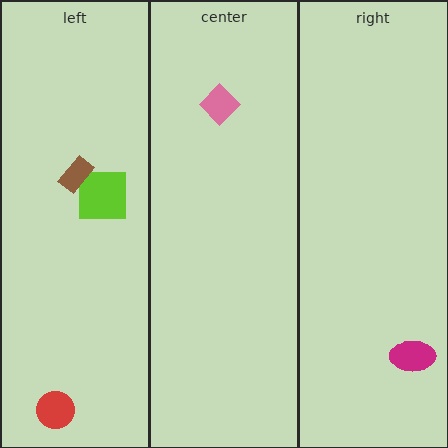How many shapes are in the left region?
3.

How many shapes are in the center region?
1.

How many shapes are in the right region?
1.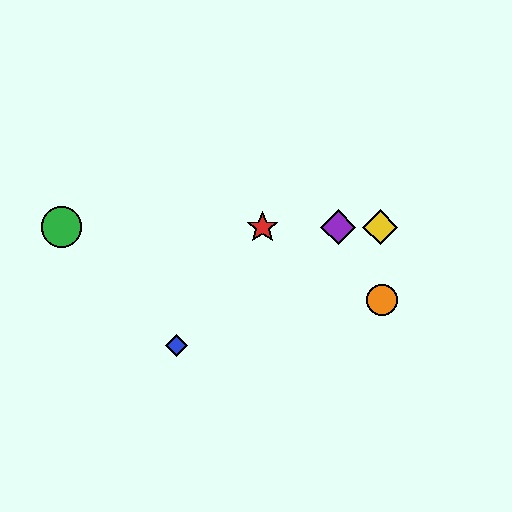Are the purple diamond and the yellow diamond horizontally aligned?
Yes, both are at y≈227.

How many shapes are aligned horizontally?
4 shapes (the red star, the green circle, the yellow diamond, the purple diamond) are aligned horizontally.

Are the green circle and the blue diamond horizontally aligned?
No, the green circle is at y≈227 and the blue diamond is at y≈346.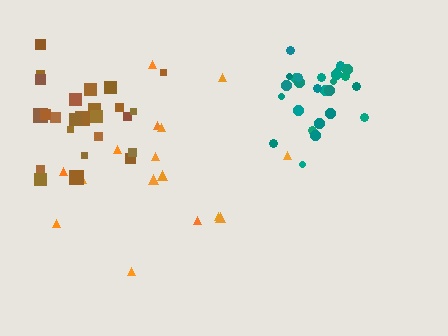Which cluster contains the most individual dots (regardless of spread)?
Brown (27).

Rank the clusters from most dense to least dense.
teal, brown, orange.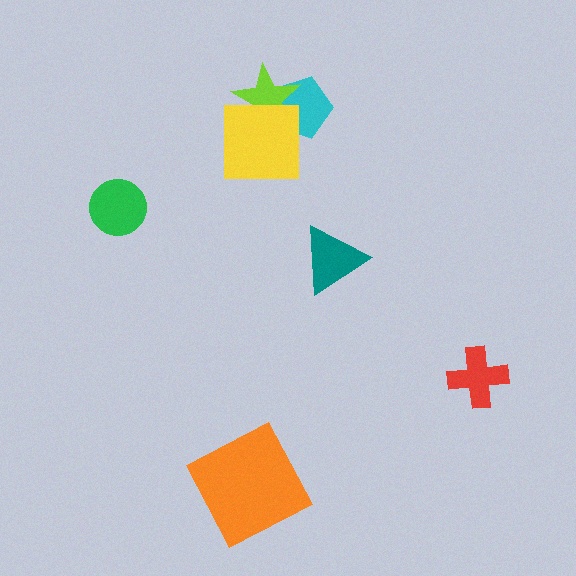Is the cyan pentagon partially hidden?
Yes, it is partially covered by another shape.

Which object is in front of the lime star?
The yellow square is in front of the lime star.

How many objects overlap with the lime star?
2 objects overlap with the lime star.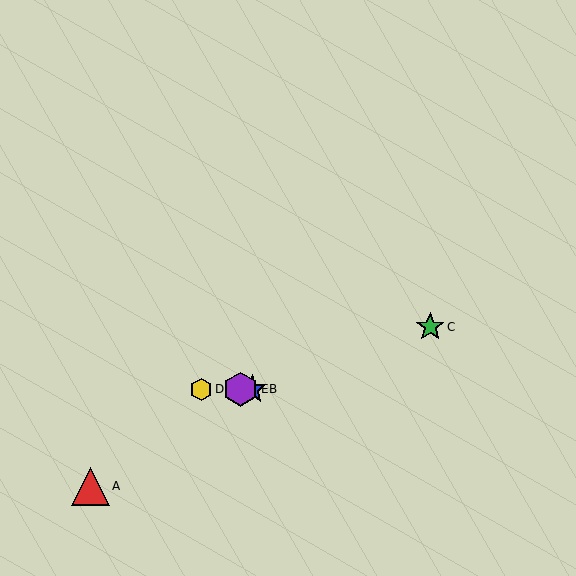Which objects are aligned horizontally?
Objects B, D, E are aligned horizontally.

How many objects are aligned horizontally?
3 objects (B, D, E) are aligned horizontally.